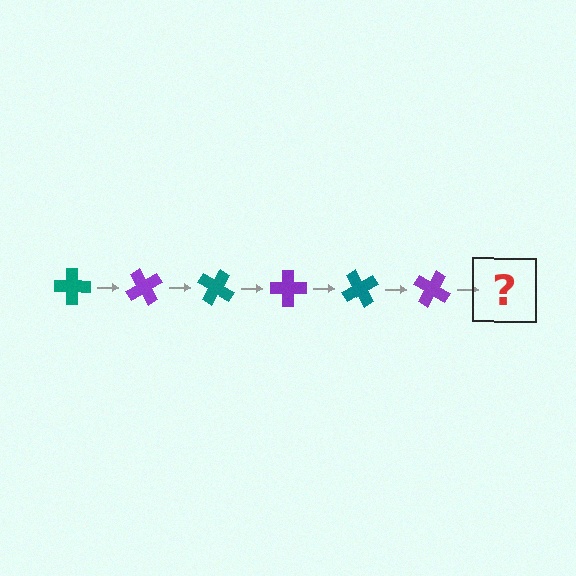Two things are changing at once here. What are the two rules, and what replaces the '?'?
The two rules are that it rotates 60 degrees each step and the color cycles through teal and purple. The '?' should be a teal cross, rotated 360 degrees from the start.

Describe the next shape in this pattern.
It should be a teal cross, rotated 360 degrees from the start.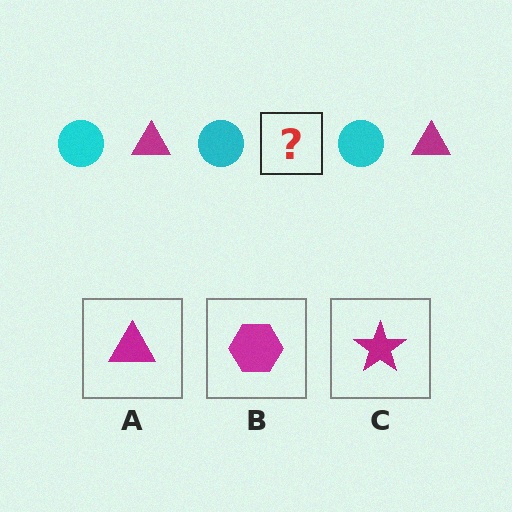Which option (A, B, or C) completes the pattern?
A.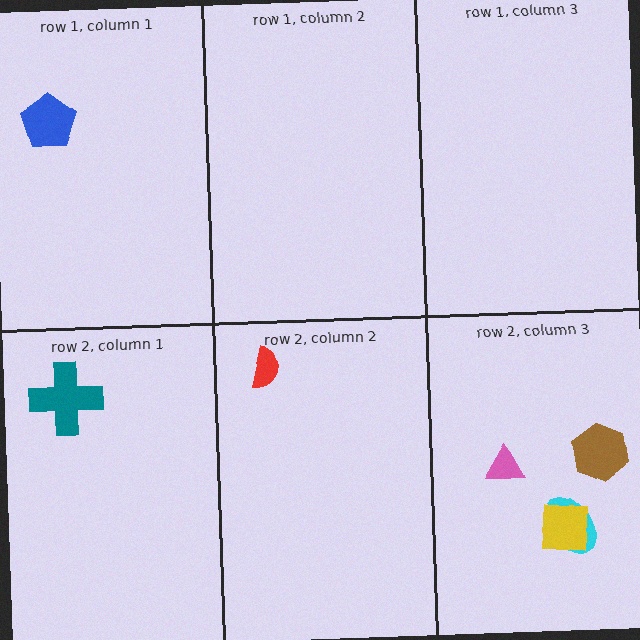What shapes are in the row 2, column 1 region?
The teal cross.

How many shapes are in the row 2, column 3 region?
4.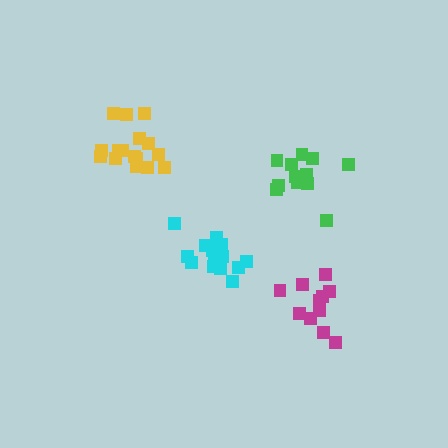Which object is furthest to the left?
The yellow cluster is leftmost.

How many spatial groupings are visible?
There are 4 spatial groupings.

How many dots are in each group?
Group 1: 16 dots, Group 2: 12 dots, Group 3: 16 dots, Group 4: 11 dots (55 total).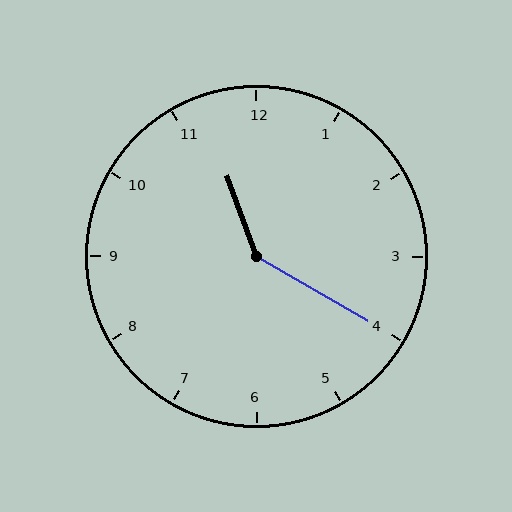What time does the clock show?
11:20.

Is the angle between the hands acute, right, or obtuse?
It is obtuse.